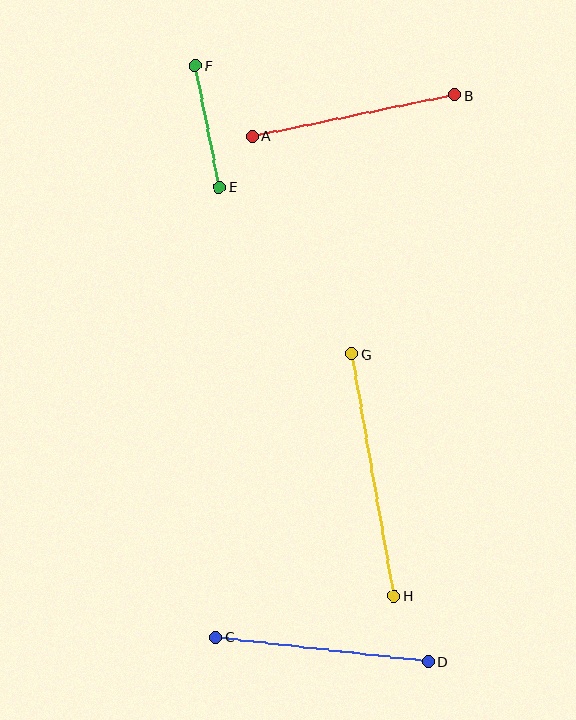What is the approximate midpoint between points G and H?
The midpoint is at approximately (373, 475) pixels.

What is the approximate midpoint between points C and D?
The midpoint is at approximately (322, 649) pixels.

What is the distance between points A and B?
The distance is approximately 206 pixels.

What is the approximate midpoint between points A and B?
The midpoint is at approximately (353, 115) pixels.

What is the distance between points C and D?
The distance is approximately 214 pixels.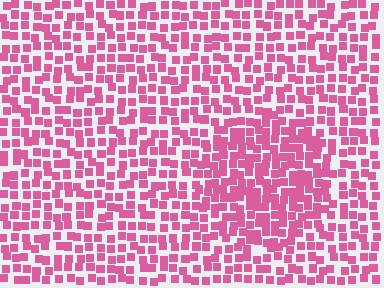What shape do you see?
I see a circle.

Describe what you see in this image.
The image contains small pink elements arranged at two different densities. A circle-shaped region is visible where the elements are more densely packed than the surrounding area.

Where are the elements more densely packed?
The elements are more densely packed inside the circle boundary.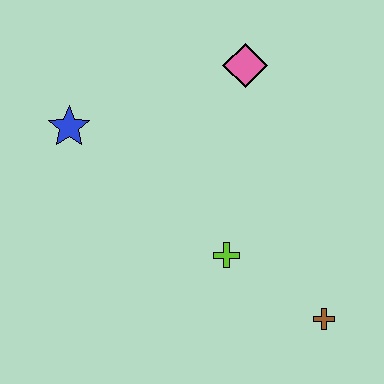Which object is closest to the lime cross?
The brown cross is closest to the lime cross.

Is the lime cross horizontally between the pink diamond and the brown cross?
No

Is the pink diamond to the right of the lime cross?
Yes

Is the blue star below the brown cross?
No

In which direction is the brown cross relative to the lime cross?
The brown cross is to the right of the lime cross.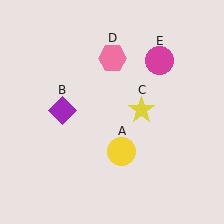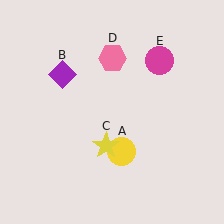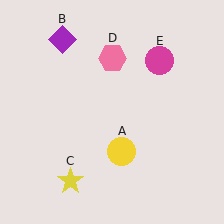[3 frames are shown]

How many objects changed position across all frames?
2 objects changed position: purple diamond (object B), yellow star (object C).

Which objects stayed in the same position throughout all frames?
Yellow circle (object A) and pink hexagon (object D) and magenta circle (object E) remained stationary.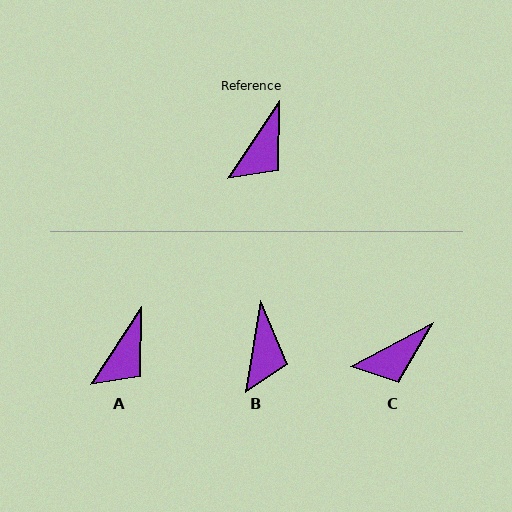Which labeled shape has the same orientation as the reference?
A.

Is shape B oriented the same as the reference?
No, it is off by about 24 degrees.